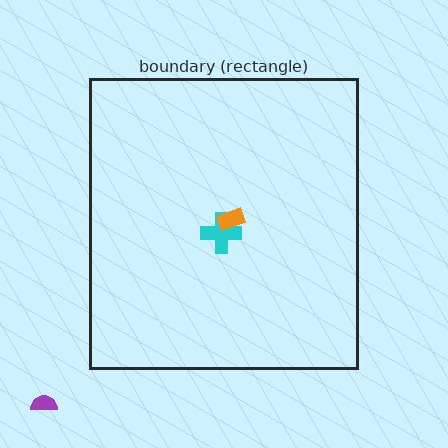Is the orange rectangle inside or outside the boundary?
Inside.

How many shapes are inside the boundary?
2 inside, 1 outside.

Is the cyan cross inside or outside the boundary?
Inside.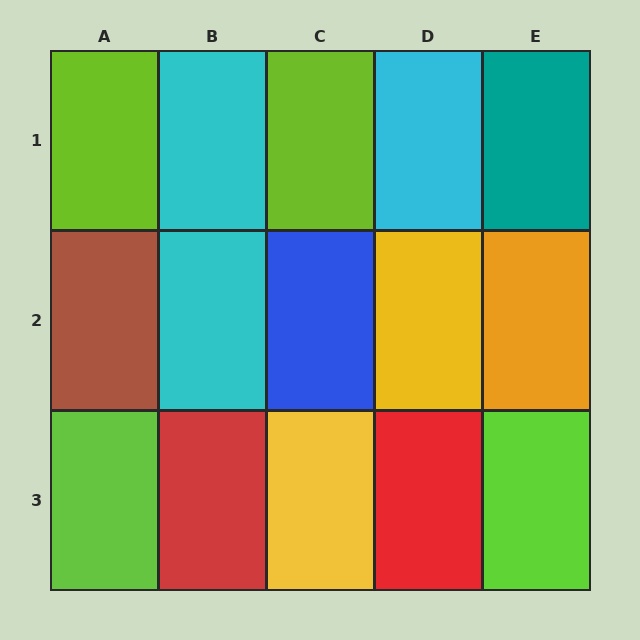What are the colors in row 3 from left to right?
Lime, red, yellow, red, lime.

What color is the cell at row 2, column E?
Orange.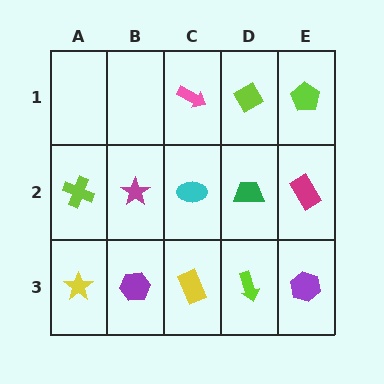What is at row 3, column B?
A purple hexagon.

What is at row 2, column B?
A magenta star.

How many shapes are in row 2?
5 shapes.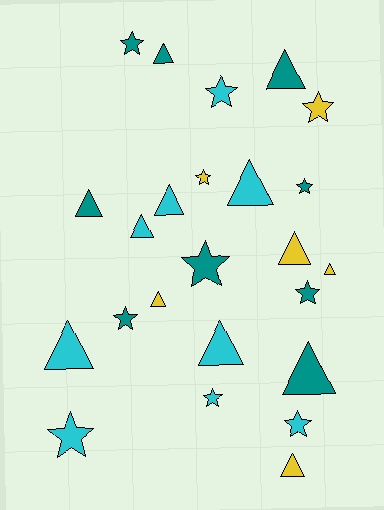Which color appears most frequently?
Teal, with 9 objects.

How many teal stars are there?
There are 5 teal stars.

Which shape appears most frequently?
Triangle, with 13 objects.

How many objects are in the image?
There are 24 objects.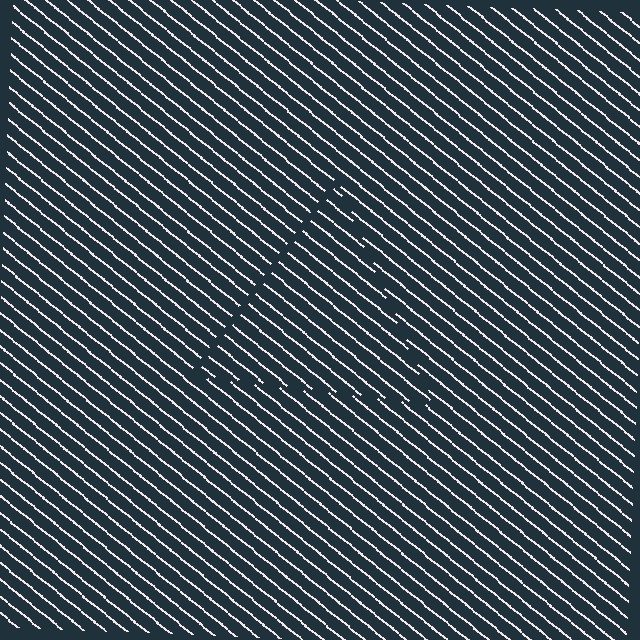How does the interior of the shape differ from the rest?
The interior of the shape contains the same grating, shifted by half a period — the contour is defined by the phase discontinuity where line-ends from the inner and outer gratings abut.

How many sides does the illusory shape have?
3 sides — the line-ends trace a triangle.